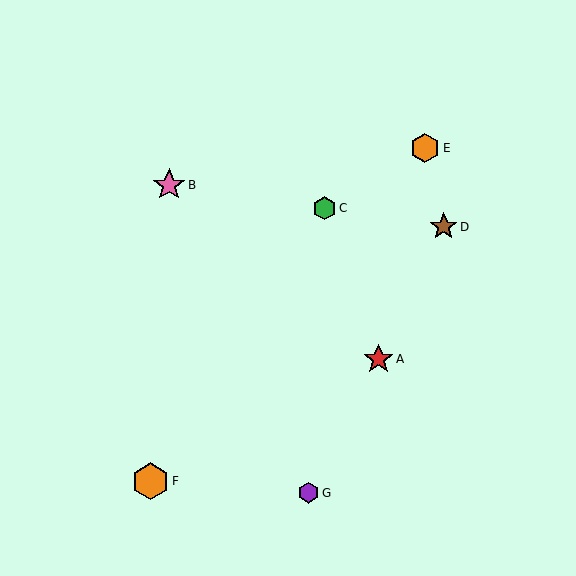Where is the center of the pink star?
The center of the pink star is at (169, 185).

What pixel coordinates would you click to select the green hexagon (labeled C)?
Click at (324, 208) to select the green hexagon C.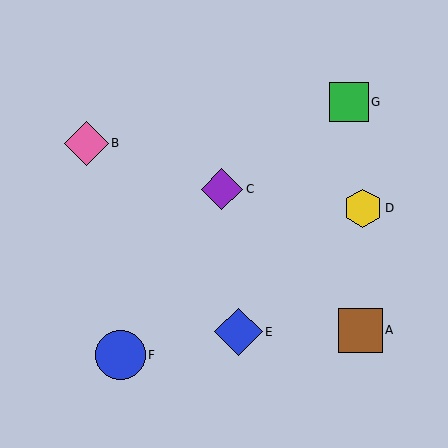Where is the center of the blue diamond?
The center of the blue diamond is at (238, 332).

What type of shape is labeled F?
Shape F is a blue circle.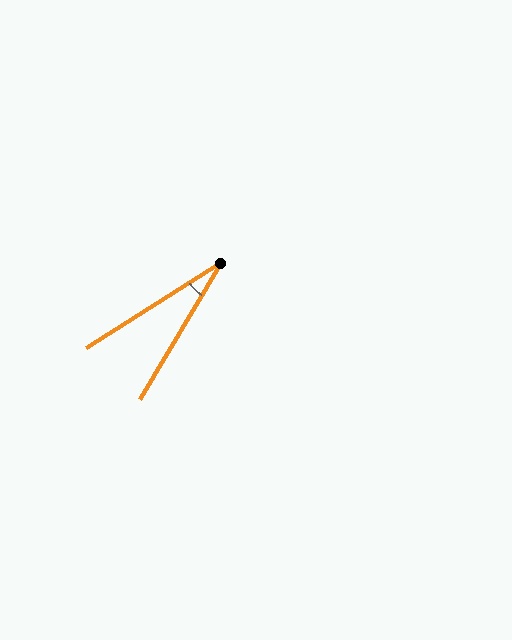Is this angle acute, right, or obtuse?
It is acute.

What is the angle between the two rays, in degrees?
Approximately 27 degrees.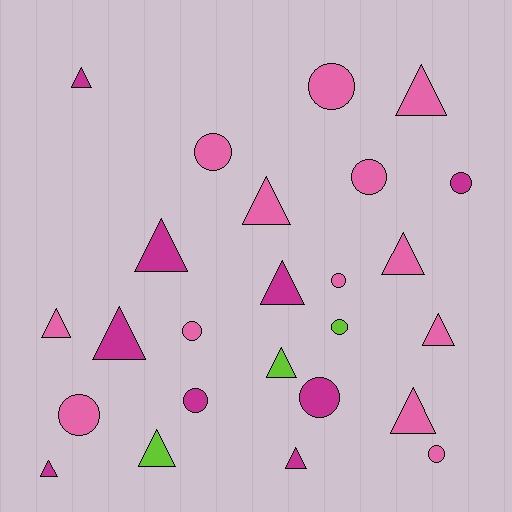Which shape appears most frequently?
Triangle, with 14 objects.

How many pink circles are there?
There are 7 pink circles.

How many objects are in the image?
There are 25 objects.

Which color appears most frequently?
Pink, with 13 objects.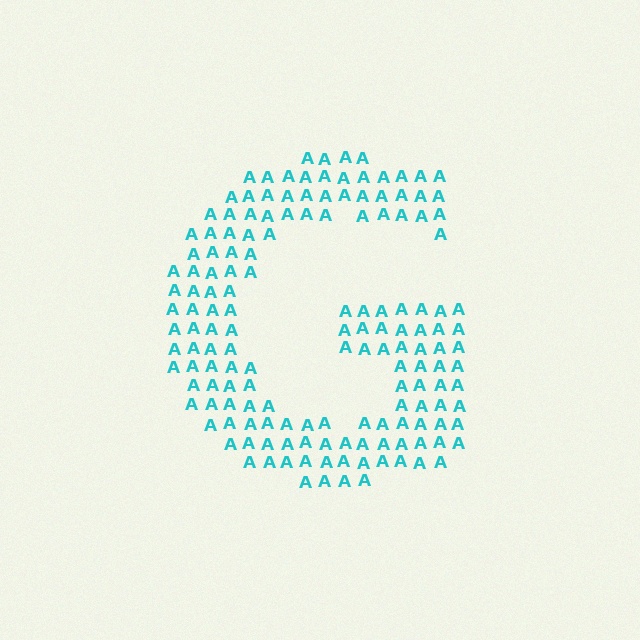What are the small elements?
The small elements are letter A's.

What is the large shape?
The large shape is the letter G.